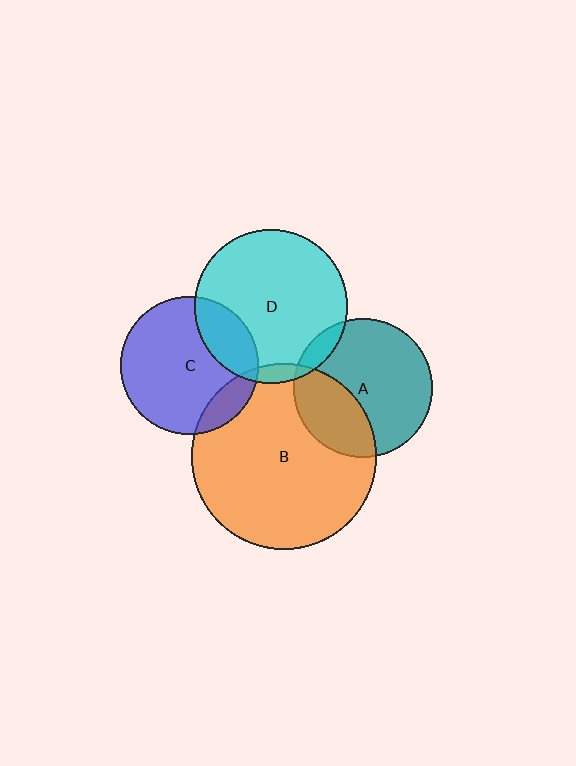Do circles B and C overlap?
Yes.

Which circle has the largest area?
Circle B (orange).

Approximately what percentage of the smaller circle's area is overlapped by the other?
Approximately 15%.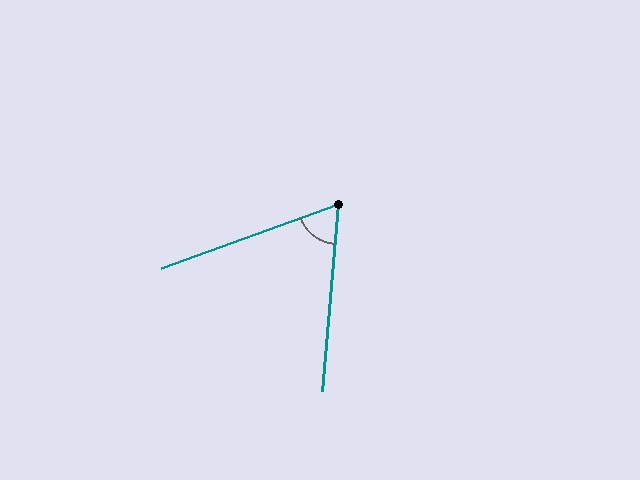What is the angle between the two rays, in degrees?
Approximately 65 degrees.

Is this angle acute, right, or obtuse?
It is acute.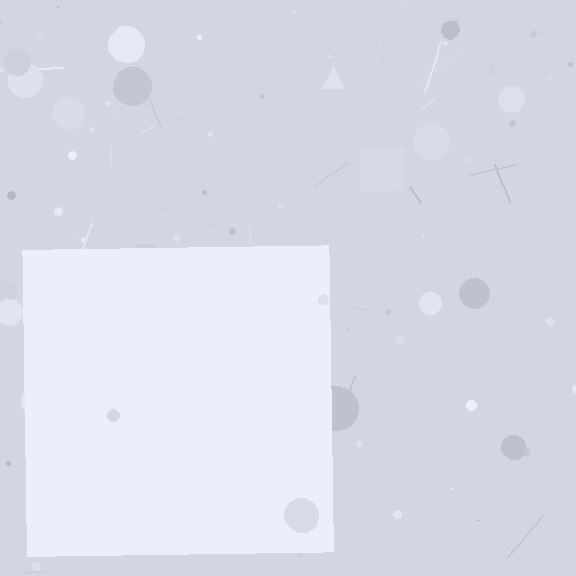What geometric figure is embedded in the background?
A square is embedded in the background.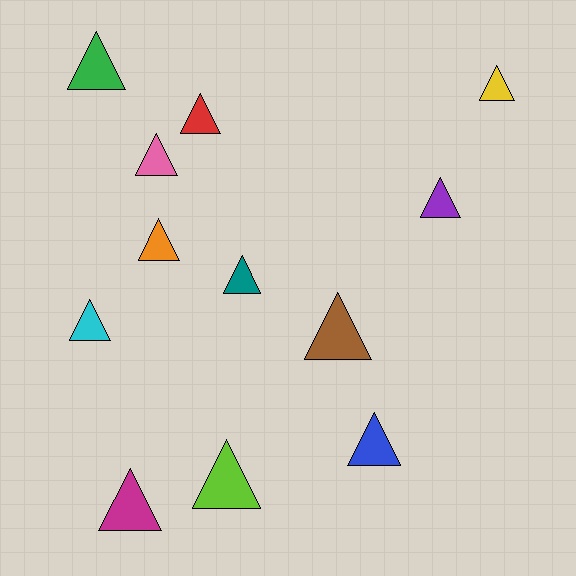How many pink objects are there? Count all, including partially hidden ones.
There is 1 pink object.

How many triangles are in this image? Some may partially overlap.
There are 12 triangles.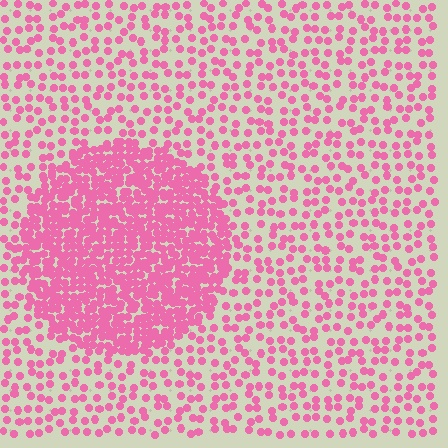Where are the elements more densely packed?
The elements are more densely packed inside the circle boundary.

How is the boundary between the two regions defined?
The boundary is defined by a change in element density (approximately 2.7x ratio). All elements are the same color, size, and shape.